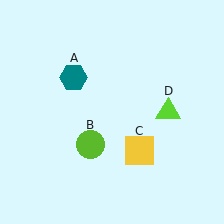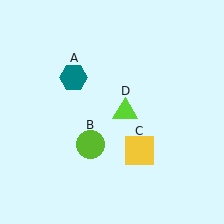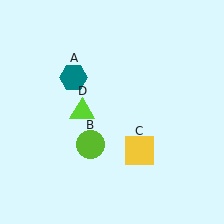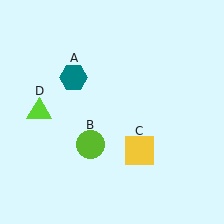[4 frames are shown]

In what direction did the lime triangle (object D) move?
The lime triangle (object D) moved left.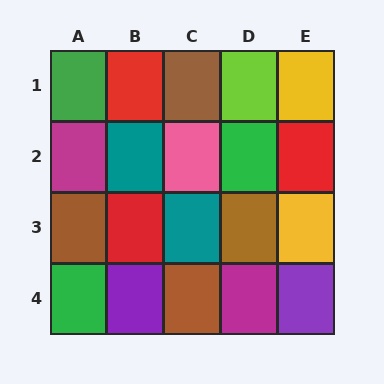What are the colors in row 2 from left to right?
Magenta, teal, pink, green, red.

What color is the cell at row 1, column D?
Lime.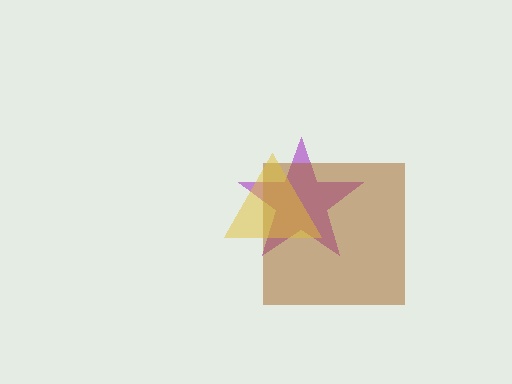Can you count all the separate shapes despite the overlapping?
Yes, there are 3 separate shapes.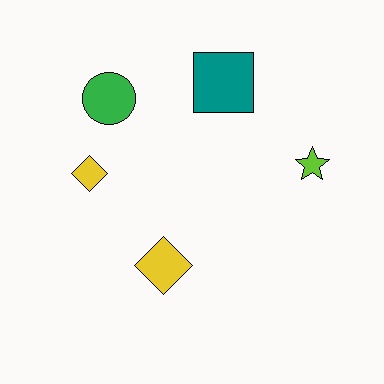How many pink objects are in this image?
There are no pink objects.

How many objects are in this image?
There are 5 objects.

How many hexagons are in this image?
There are no hexagons.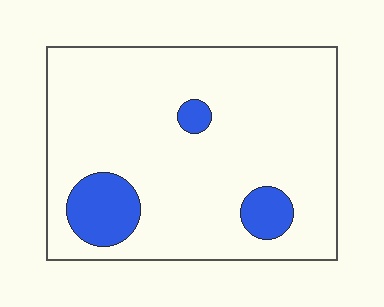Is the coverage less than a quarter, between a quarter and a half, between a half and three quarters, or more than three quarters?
Less than a quarter.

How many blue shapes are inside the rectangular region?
3.